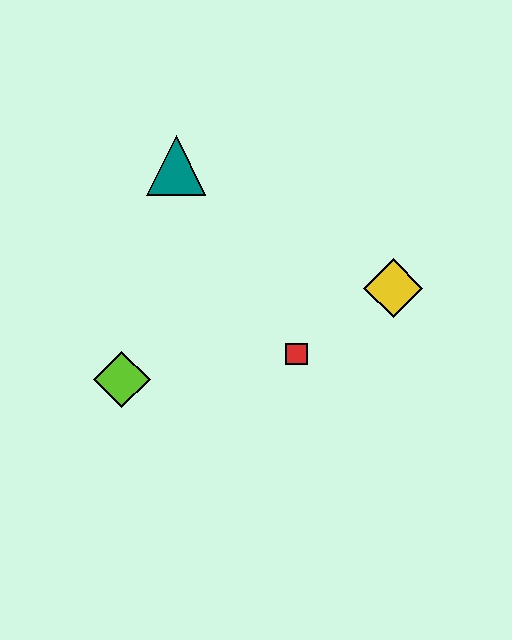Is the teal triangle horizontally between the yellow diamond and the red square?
No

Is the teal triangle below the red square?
No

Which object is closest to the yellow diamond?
The red square is closest to the yellow diamond.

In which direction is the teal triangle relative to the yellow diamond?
The teal triangle is to the left of the yellow diamond.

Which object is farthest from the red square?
The teal triangle is farthest from the red square.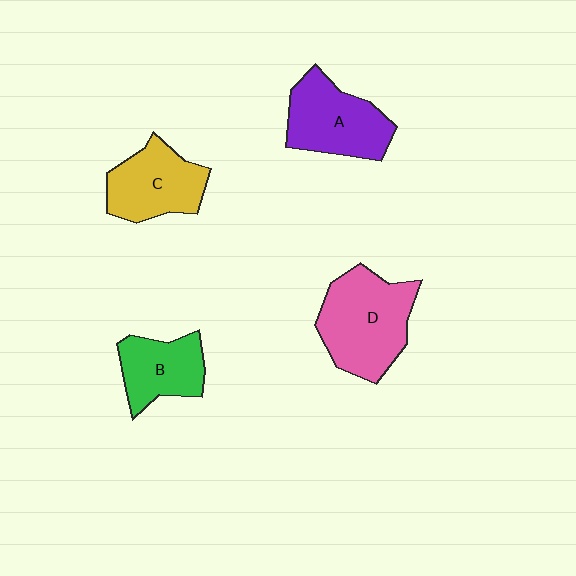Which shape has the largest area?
Shape D (pink).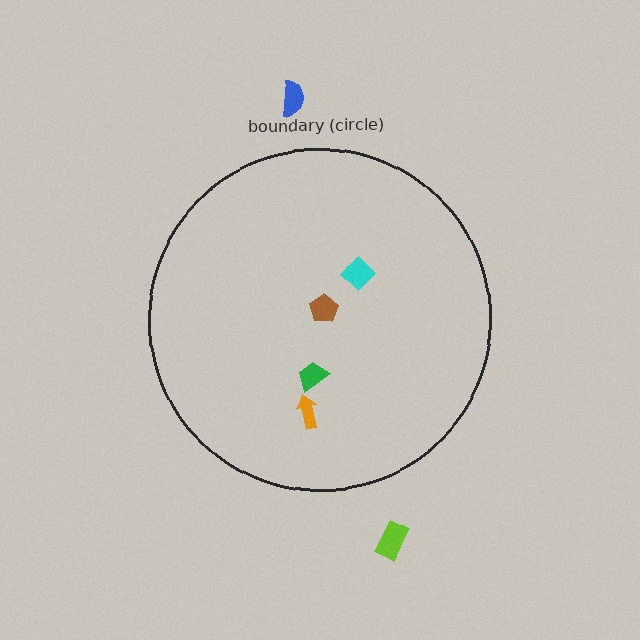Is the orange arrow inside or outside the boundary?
Inside.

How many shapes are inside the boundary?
4 inside, 2 outside.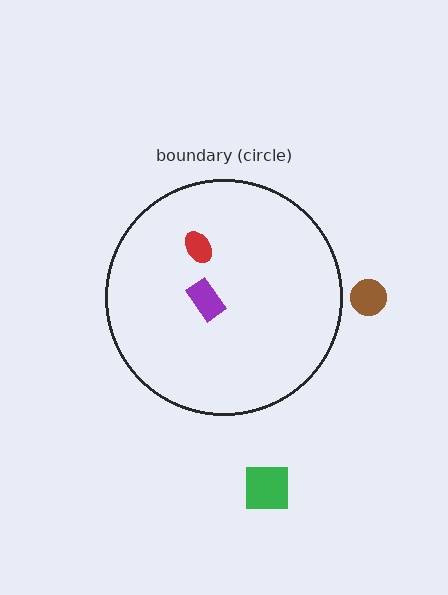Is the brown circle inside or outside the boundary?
Outside.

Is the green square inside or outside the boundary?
Outside.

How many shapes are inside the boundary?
2 inside, 2 outside.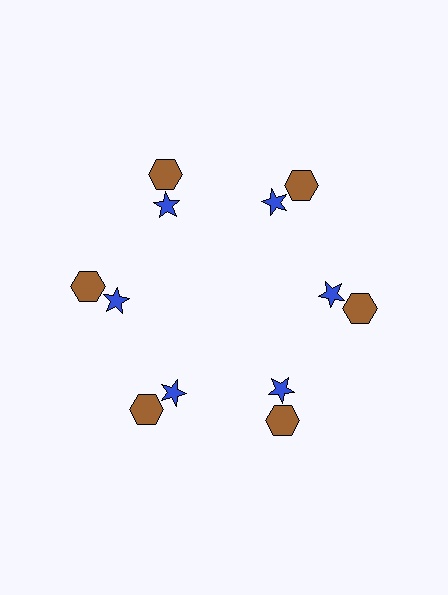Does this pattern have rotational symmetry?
Yes, this pattern has 6-fold rotational symmetry. It looks the same after rotating 60 degrees around the center.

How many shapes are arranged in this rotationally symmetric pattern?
There are 12 shapes, arranged in 6 groups of 2.